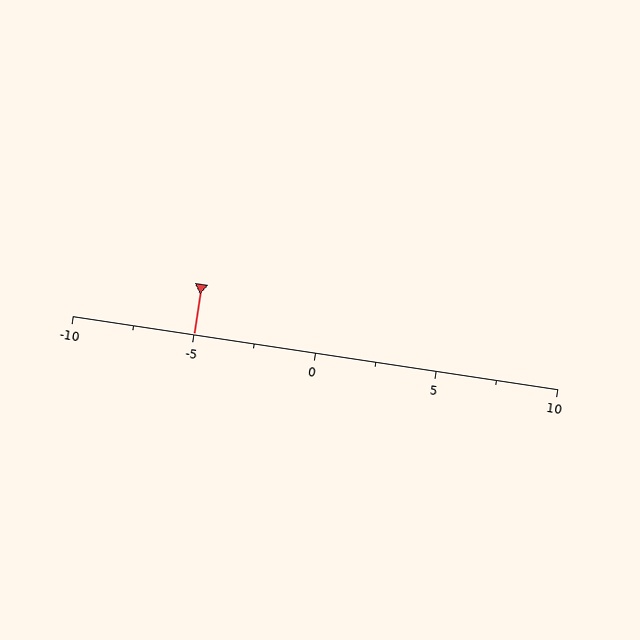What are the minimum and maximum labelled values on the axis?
The axis runs from -10 to 10.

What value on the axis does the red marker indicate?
The marker indicates approximately -5.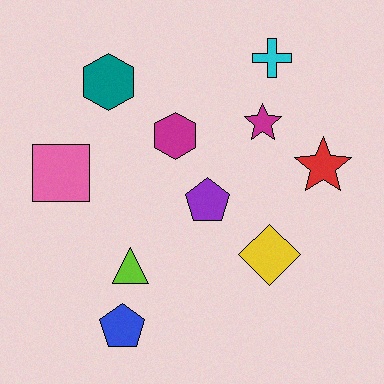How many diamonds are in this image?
There is 1 diamond.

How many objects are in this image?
There are 10 objects.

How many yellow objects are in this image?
There is 1 yellow object.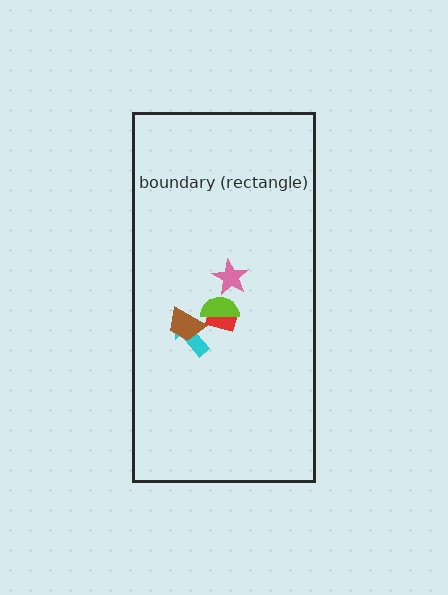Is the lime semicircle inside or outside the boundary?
Inside.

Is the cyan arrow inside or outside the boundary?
Inside.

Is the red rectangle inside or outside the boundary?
Inside.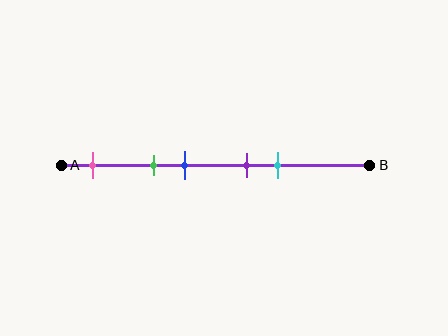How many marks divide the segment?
There are 5 marks dividing the segment.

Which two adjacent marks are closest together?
The purple and cyan marks are the closest adjacent pair.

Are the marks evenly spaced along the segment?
No, the marks are not evenly spaced.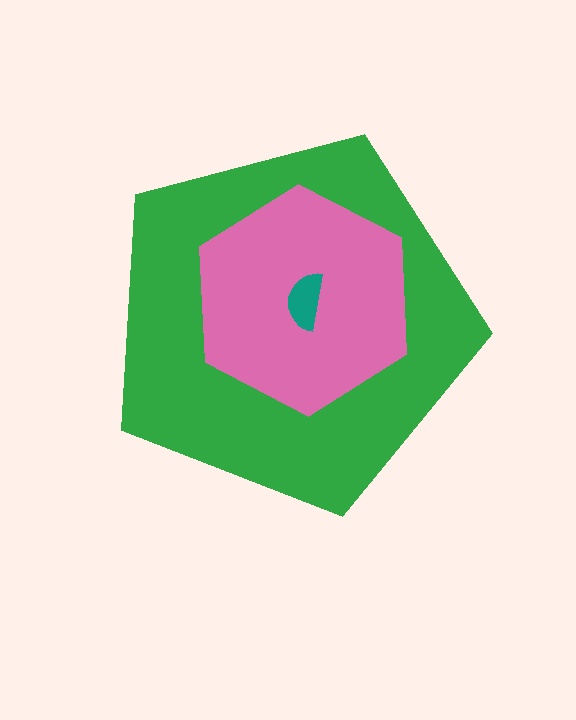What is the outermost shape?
The green pentagon.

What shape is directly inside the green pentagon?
The pink hexagon.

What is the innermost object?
The teal semicircle.